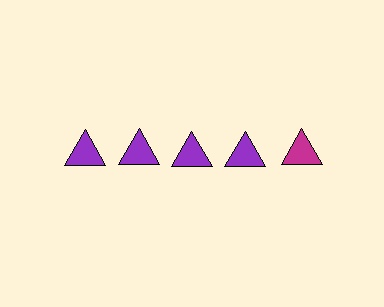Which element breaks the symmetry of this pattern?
The magenta triangle in the top row, rightmost column breaks the symmetry. All other shapes are purple triangles.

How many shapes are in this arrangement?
There are 5 shapes arranged in a grid pattern.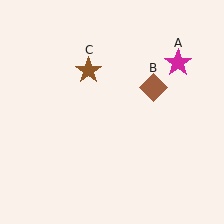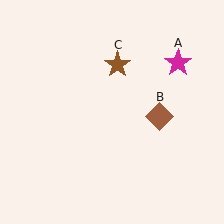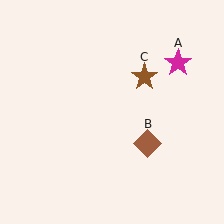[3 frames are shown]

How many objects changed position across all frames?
2 objects changed position: brown diamond (object B), brown star (object C).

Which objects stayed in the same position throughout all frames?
Magenta star (object A) remained stationary.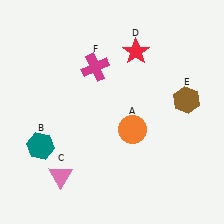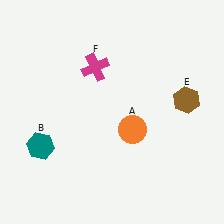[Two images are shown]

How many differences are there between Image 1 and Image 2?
There are 2 differences between the two images.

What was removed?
The red star (D), the pink triangle (C) were removed in Image 2.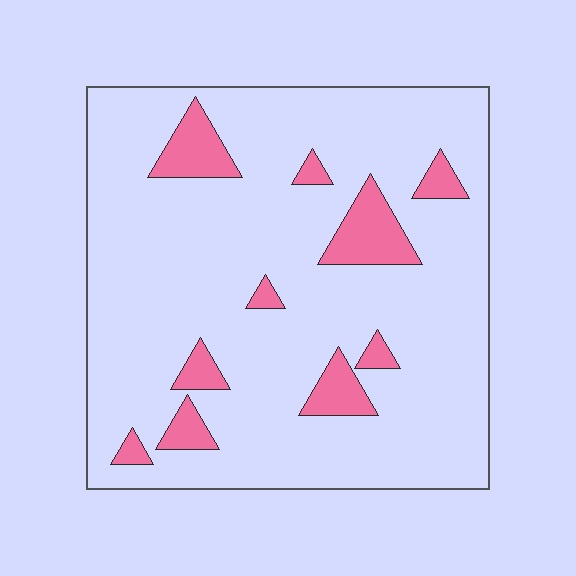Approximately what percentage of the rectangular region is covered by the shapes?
Approximately 10%.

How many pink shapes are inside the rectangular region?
10.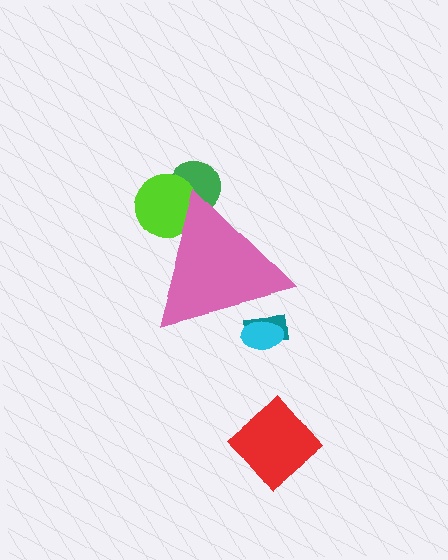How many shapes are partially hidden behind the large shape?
4 shapes are partially hidden.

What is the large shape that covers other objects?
A pink triangle.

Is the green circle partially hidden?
Yes, the green circle is partially hidden behind the pink triangle.